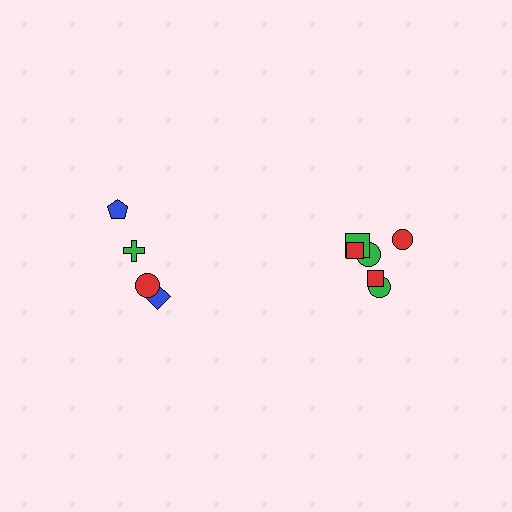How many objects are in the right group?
There are 6 objects.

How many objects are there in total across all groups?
There are 10 objects.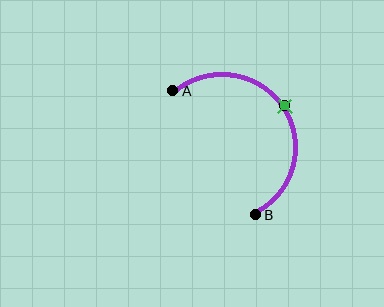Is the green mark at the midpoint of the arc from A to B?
Yes. The green mark lies on the arc at equal arc-length from both A and B — it is the arc midpoint.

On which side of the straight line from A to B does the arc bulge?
The arc bulges to the right of the straight line connecting A and B.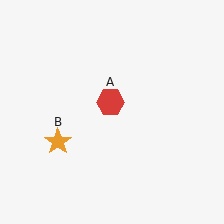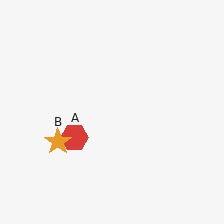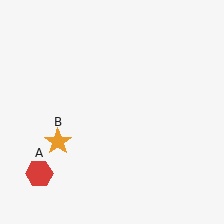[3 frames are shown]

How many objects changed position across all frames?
1 object changed position: red hexagon (object A).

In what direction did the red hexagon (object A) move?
The red hexagon (object A) moved down and to the left.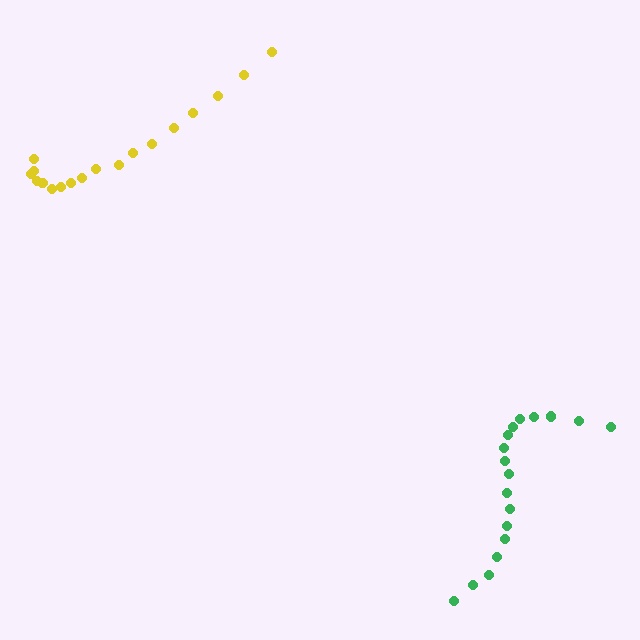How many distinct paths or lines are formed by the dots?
There are 2 distinct paths.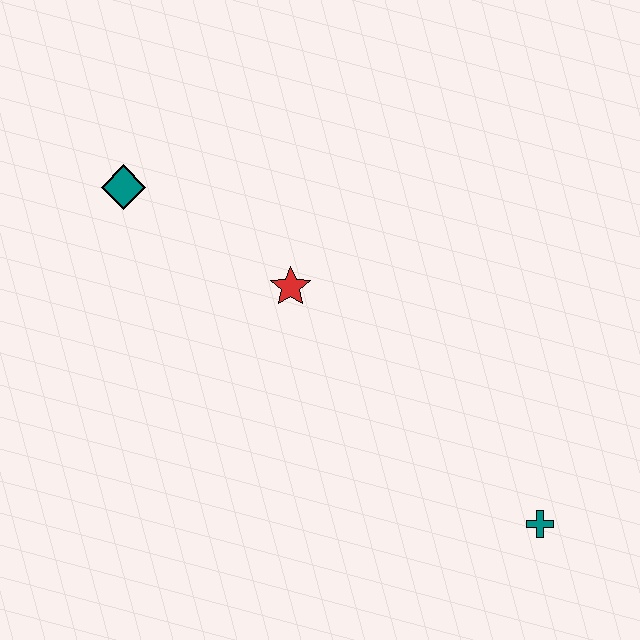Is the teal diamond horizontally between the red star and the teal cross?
No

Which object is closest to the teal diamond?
The red star is closest to the teal diamond.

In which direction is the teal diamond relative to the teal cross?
The teal diamond is to the left of the teal cross.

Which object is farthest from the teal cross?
The teal diamond is farthest from the teal cross.